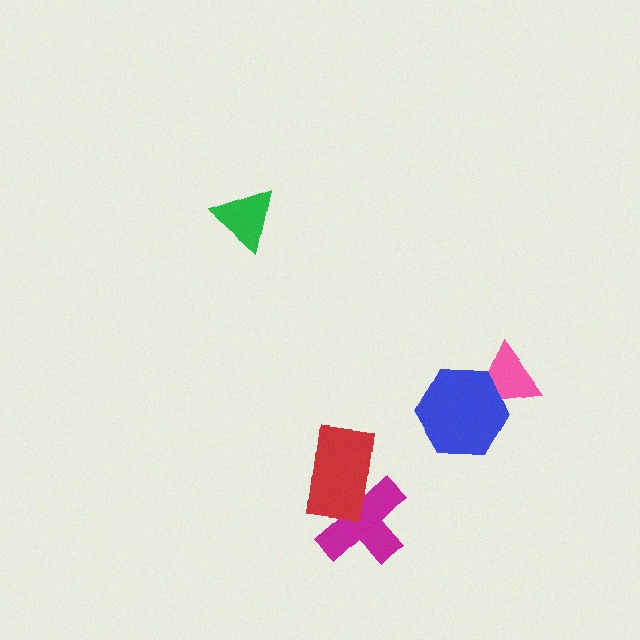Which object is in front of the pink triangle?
The blue hexagon is in front of the pink triangle.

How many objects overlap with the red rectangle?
1 object overlaps with the red rectangle.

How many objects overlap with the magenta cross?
1 object overlaps with the magenta cross.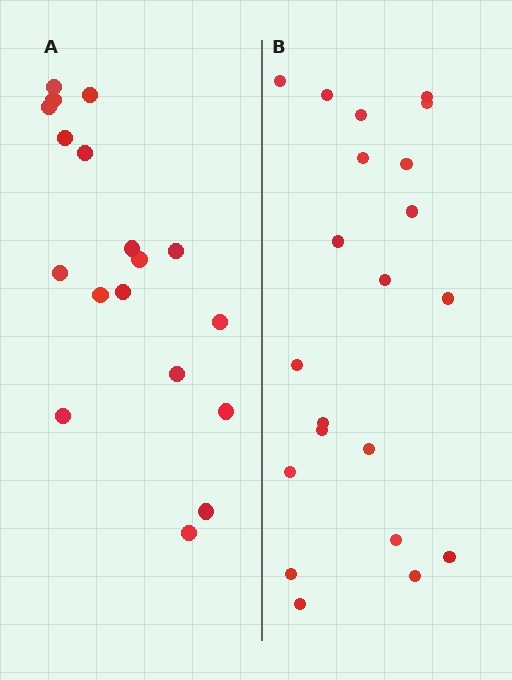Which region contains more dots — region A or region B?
Region B (the right region) has more dots.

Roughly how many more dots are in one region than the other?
Region B has just a few more — roughly 2 or 3 more dots than region A.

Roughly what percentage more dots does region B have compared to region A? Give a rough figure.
About 15% more.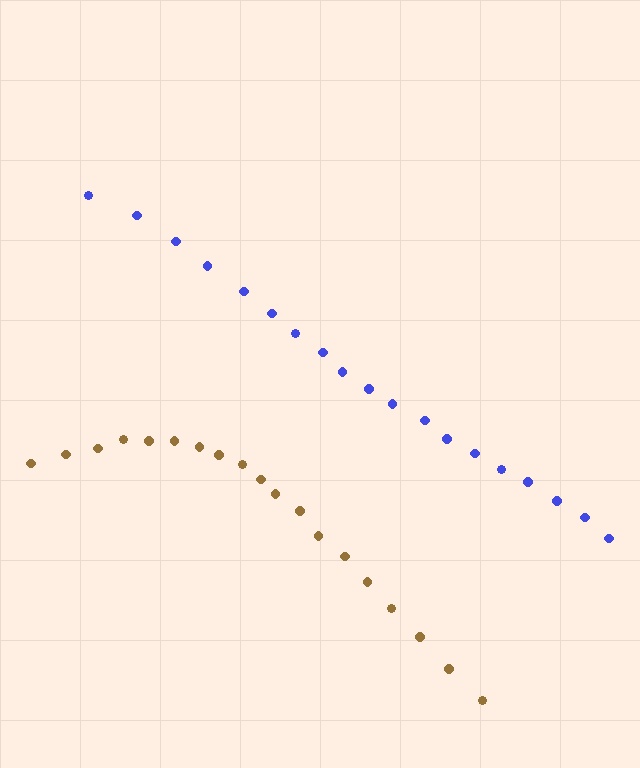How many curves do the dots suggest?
There are 2 distinct paths.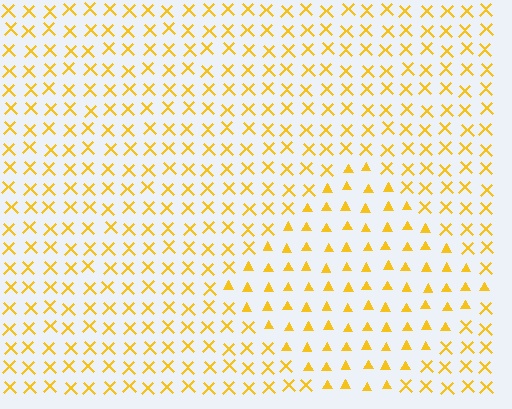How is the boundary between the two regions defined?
The boundary is defined by a change in element shape: triangles inside vs. X marks outside. All elements share the same color and spacing.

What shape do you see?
I see a diamond.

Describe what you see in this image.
The image is filled with small yellow elements arranged in a uniform grid. A diamond-shaped region contains triangles, while the surrounding area contains X marks. The boundary is defined purely by the change in element shape.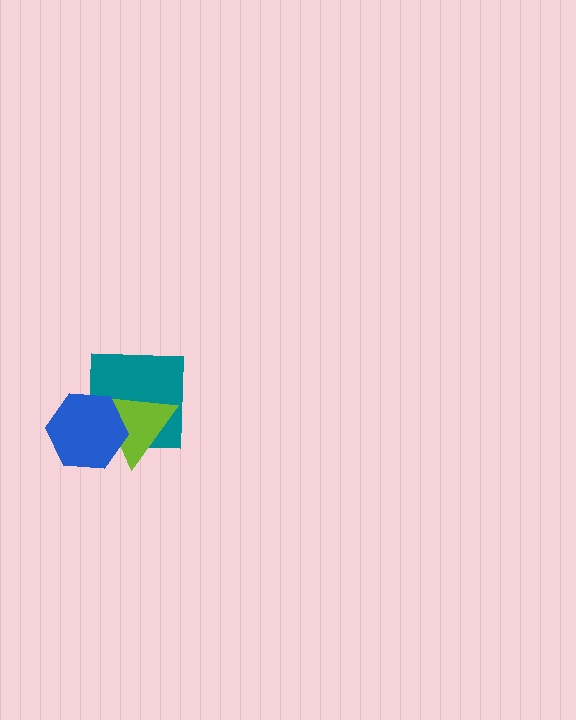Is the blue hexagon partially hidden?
No, no other shape covers it.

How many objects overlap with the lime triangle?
2 objects overlap with the lime triangle.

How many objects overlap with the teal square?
2 objects overlap with the teal square.